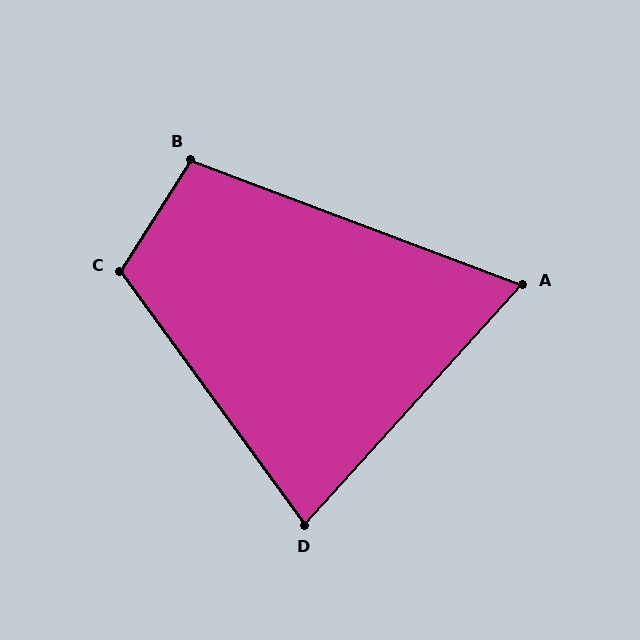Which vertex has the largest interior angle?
C, at approximately 112 degrees.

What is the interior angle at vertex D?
Approximately 78 degrees (acute).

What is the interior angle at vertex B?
Approximately 102 degrees (obtuse).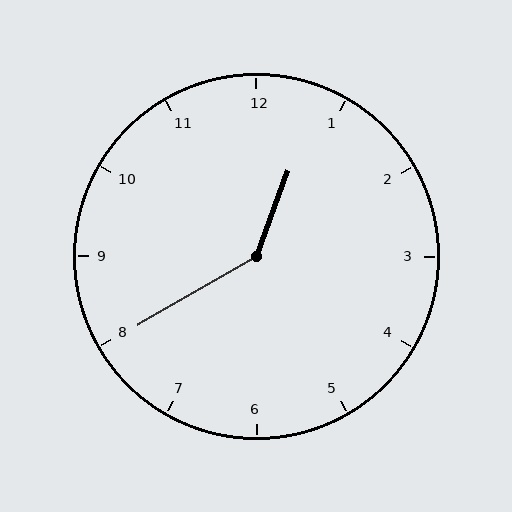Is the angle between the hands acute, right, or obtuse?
It is obtuse.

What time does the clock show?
12:40.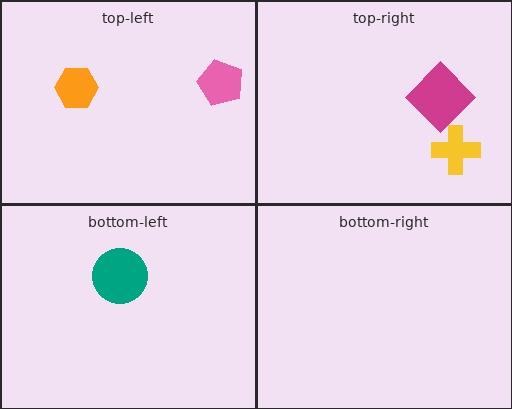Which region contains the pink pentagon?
The top-left region.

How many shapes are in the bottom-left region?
1.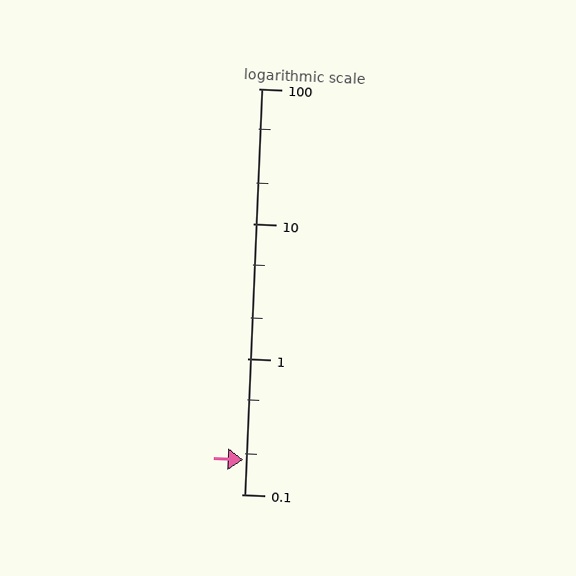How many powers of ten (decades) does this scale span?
The scale spans 3 decades, from 0.1 to 100.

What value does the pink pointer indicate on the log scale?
The pointer indicates approximately 0.18.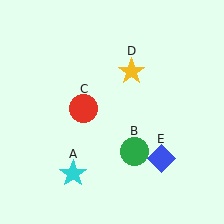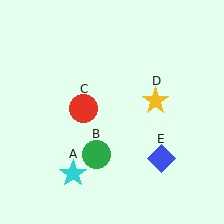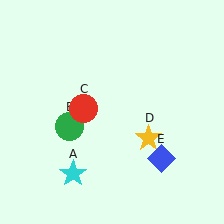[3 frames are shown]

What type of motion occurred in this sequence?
The green circle (object B), yellow star (object D) rotated clockwise around the center of the scene.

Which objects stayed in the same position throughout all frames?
Cyan star (object A) and red circle (object C) and blue diamond (object E) remained stationary.